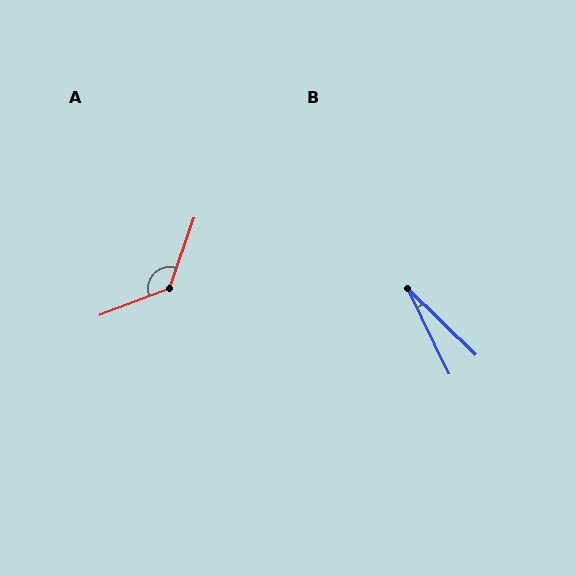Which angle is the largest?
A, at approximately 130 degrees.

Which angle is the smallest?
B, at approximately 20 degrees.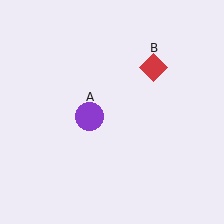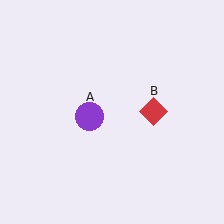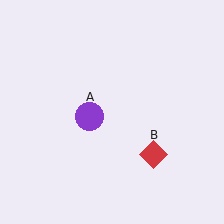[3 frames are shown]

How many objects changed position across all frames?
1 object changed position: red diamond (object B).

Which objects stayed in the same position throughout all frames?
Purple circle (object A) remained stationary.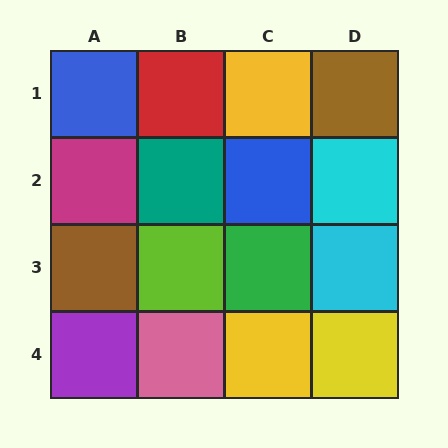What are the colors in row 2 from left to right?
Magenta, teal, blue, cyan.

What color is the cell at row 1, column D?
Brown.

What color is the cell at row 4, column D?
Yellow.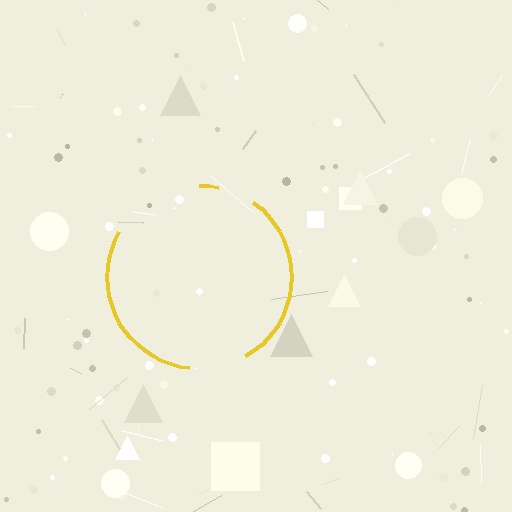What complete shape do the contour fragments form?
The contour fragments form a circle.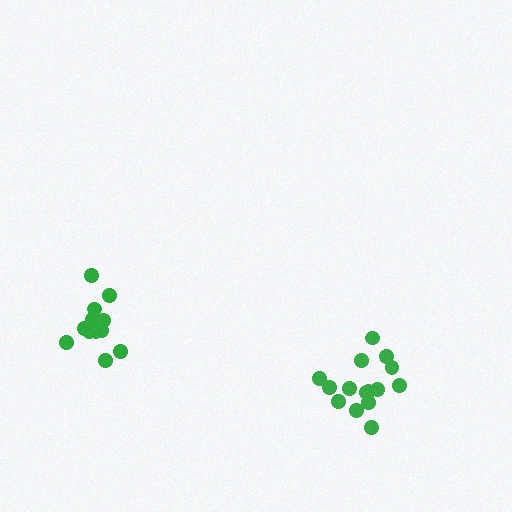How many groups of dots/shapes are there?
There are 2 groups.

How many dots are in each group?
Group 1: 15 dots, Group 2: 12 dots (27 total).